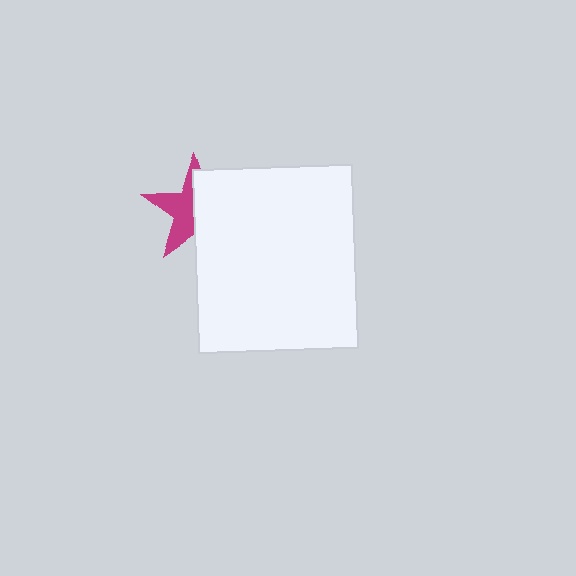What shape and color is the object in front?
The object in front is a white rectangle.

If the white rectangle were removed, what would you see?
You would see the complete magenta star.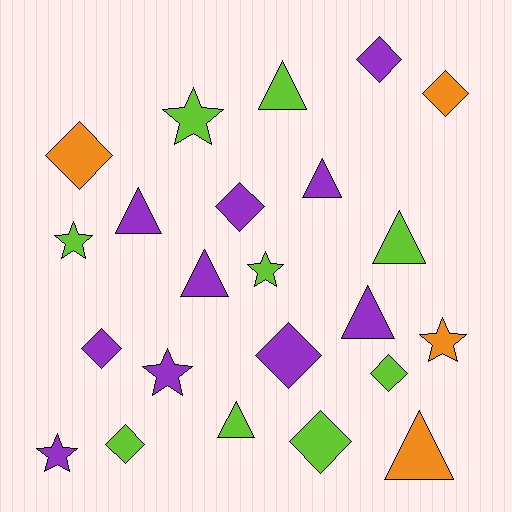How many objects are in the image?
There are 23 objects.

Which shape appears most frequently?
Diamond, with 9 objects.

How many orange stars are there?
There is 1 orange star.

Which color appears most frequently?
Purple, with 10 objects.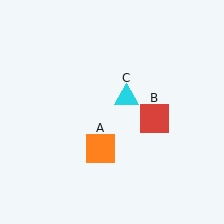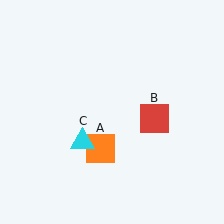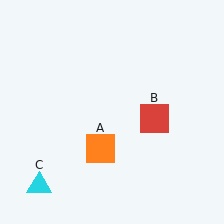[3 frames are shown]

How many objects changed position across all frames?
1 object changed position: cyan triangle (object C).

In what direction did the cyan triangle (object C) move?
The cyan triangle (object C) moved down and to the left.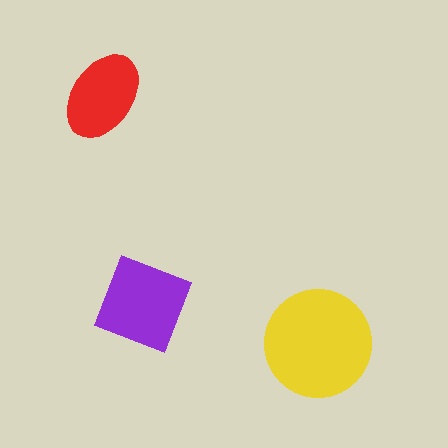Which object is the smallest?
The red ellipse.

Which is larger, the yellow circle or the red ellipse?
The yellow circle.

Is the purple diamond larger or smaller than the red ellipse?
Larger.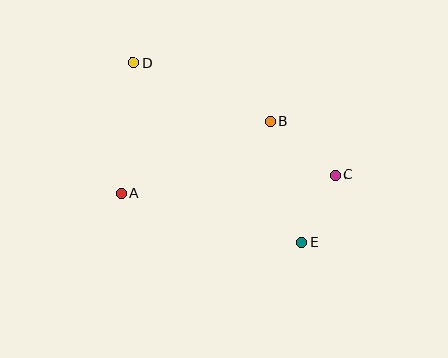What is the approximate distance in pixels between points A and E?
The distance between A and E is approximately 186 pixels.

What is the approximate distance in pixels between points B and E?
The distance between B and E is approximately 125 pixels.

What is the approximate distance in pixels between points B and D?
The distance between B and D is approximately 149 pixels.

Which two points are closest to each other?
Points C and E are closest to each other.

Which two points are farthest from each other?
Points D and E are farthest from each other.